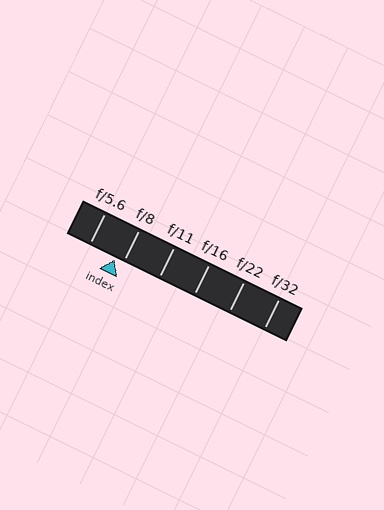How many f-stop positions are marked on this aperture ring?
There are 6 f-stop positions marked.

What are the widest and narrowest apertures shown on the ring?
The widest aperture shown is f/5.6 and the narrowest is f/32.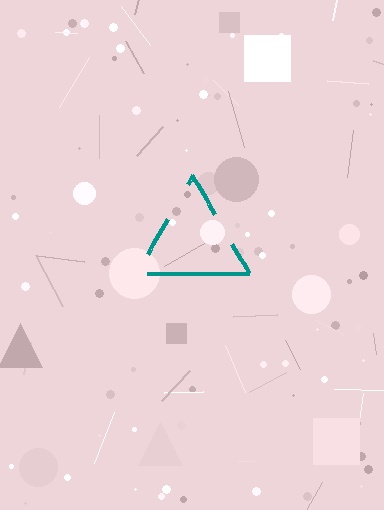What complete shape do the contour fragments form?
The contour fragments form a triangle.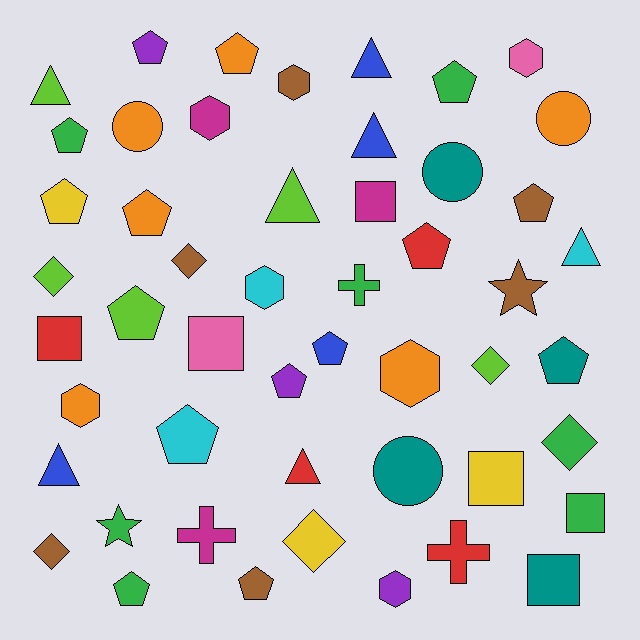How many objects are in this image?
There are 50 objects.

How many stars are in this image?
There are 2 stars.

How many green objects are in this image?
There are 7 green objects.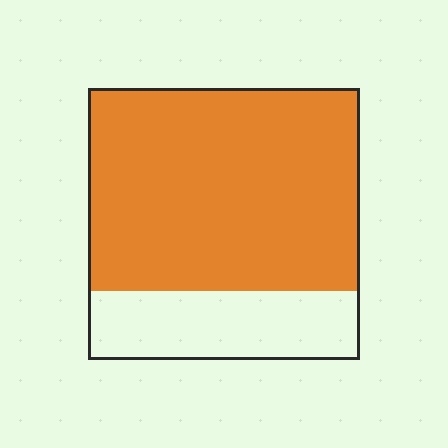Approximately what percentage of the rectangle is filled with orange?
Approximately 75%.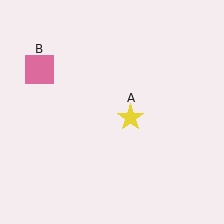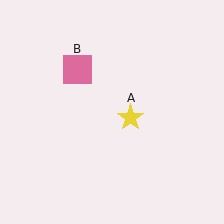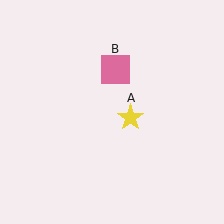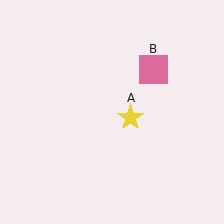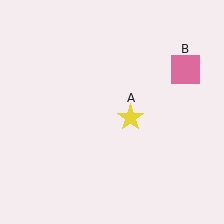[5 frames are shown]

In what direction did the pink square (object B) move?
The pink square (object B) moved right.